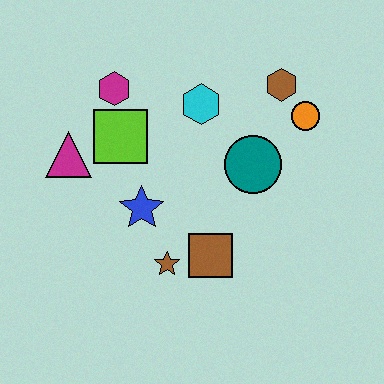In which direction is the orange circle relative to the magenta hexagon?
The orange circle is to the right of the magenta hexagon.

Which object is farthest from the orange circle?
The magenta triangle is farthest from the orange circle.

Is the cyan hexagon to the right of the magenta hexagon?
Yes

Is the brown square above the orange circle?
No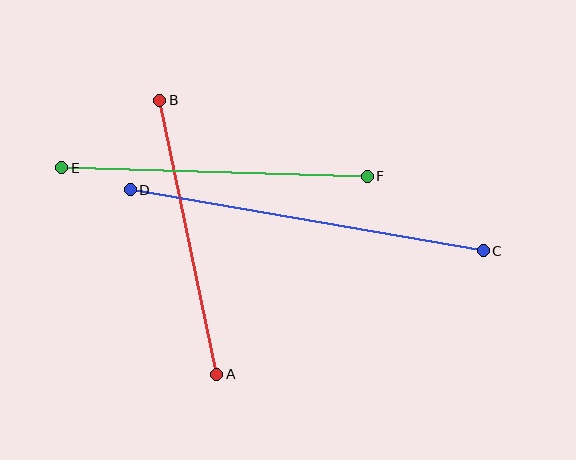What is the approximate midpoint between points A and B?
The midpoint is at approximately (188, 237) pixels.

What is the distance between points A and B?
The distance is approximately 280 pixels.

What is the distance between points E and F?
The distance is approximately 305 pixels.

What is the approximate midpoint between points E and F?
The midpoint is at approximately (214, 172) pixels.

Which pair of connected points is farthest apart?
Points C and D are farthest apart.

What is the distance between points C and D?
The distance is approximately 358 pixels.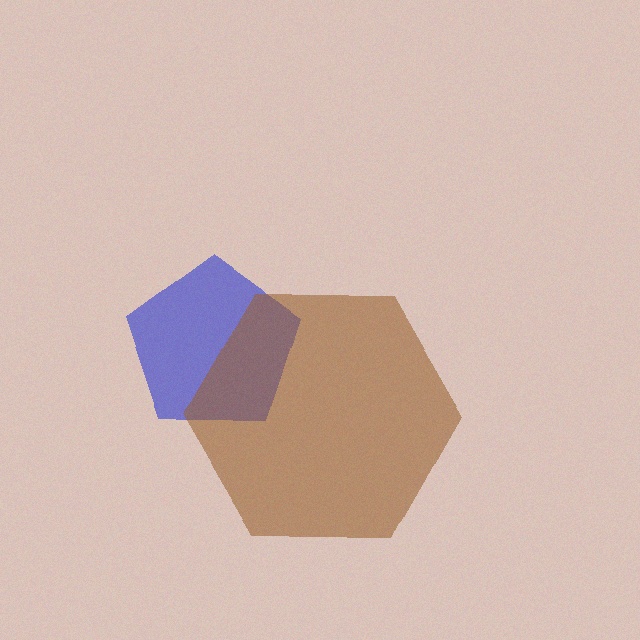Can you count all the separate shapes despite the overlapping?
Yes, there are 2 separate shapes.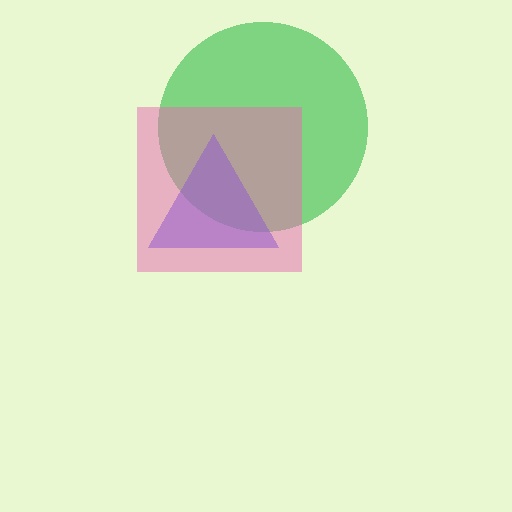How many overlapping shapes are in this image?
There are 3 overlapping shapes in the image.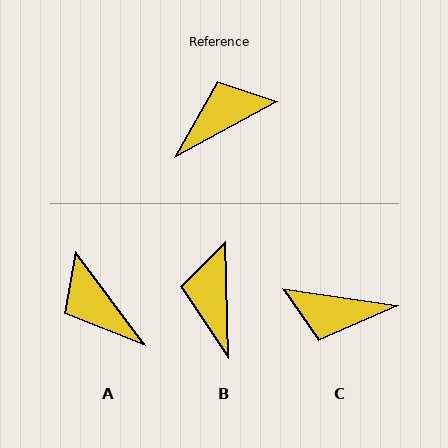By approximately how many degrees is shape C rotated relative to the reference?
Approximately 143 degrees counter-clockwise.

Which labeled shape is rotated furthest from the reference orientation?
C, about 143 degrees away.